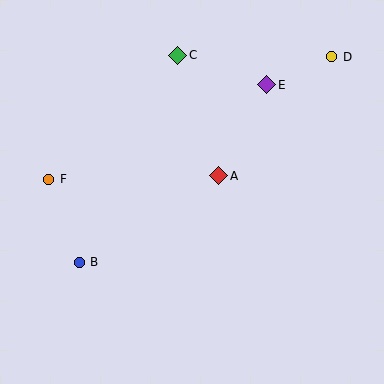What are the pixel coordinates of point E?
Point E is at (267, 85).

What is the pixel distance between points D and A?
The distance between D and A is 164 pixels.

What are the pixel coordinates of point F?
Point F is at (49, 179).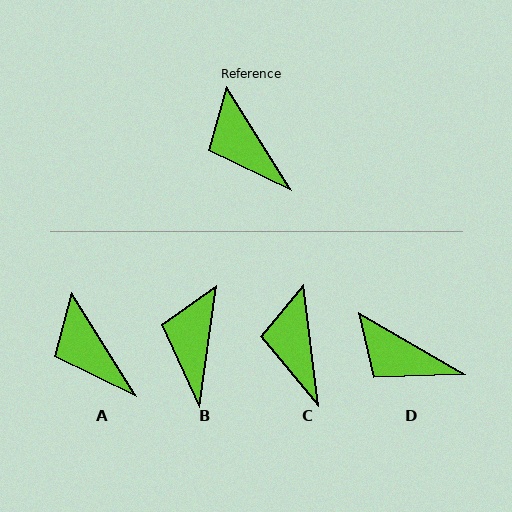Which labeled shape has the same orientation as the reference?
A.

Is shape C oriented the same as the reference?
No, it is off by about 25 degrees.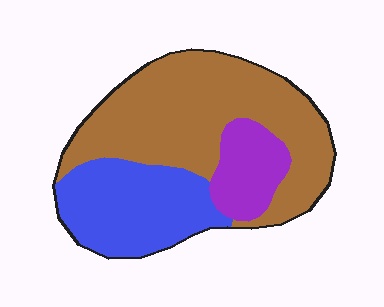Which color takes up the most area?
Brown, at roughly 55%.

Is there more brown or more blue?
Brown.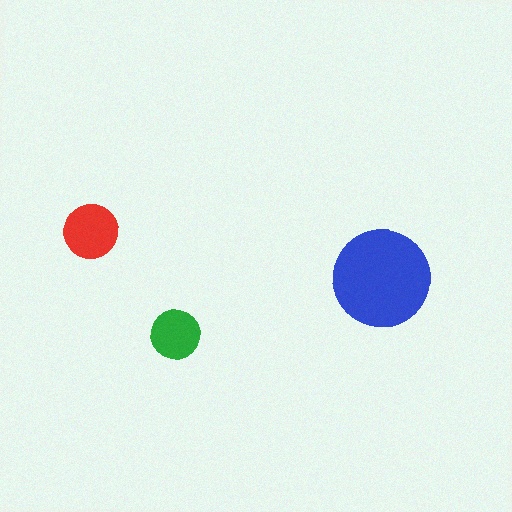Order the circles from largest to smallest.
the blue one, the red one, the green one.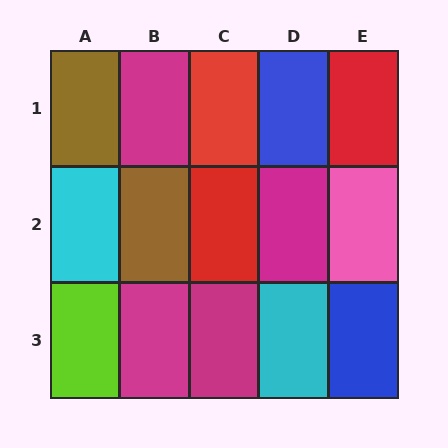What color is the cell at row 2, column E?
Pink.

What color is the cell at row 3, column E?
Blue.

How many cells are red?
3 cells are red.